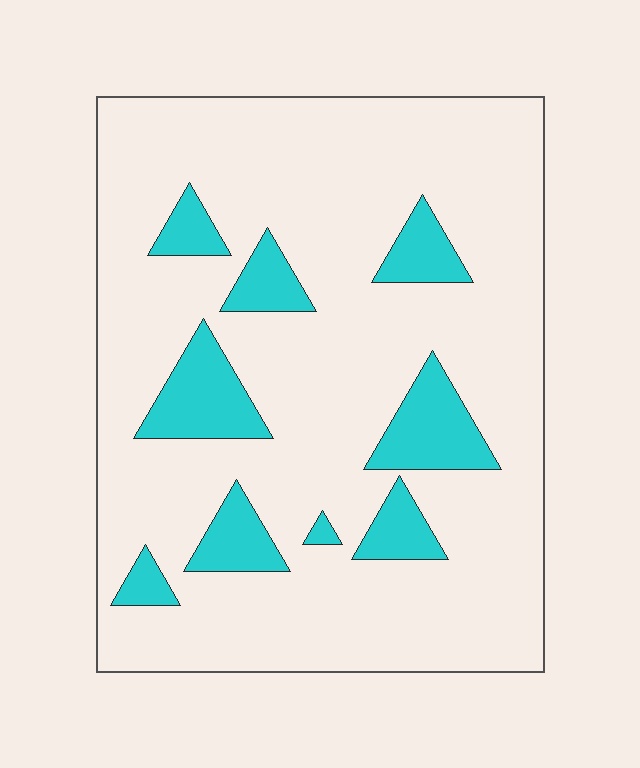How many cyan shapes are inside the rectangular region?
9.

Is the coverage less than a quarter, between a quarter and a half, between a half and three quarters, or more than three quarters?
Less than a quarter.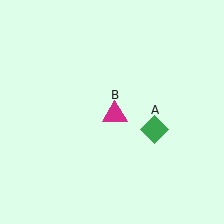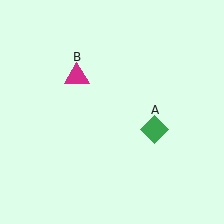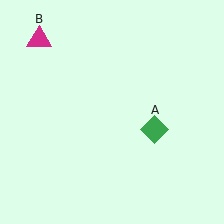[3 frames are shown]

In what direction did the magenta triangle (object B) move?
The magenta triangle (object B) moved up and to the left.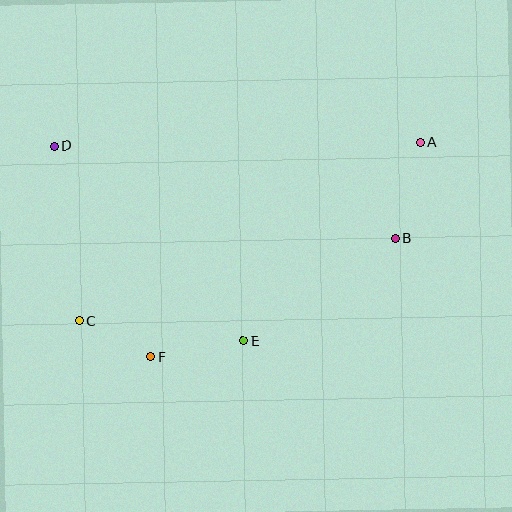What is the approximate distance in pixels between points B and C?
The distance between B and C is approximately 326 pixels.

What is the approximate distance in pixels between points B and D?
The distance between B and D is approximately 353 pixels.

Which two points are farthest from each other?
Points A and C are farthest from each other.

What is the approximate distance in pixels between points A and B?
The distance between A and B is approximately 100 pixels.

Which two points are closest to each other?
Points C and F are closest to each other.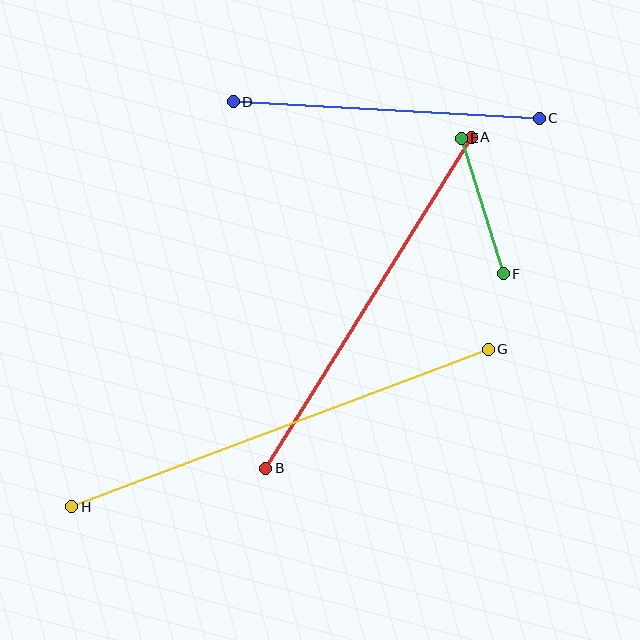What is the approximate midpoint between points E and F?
The midpoint is at approximately (482, 206) pixels.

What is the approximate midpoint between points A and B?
The midpoint is at approximately (368, 303) pixels.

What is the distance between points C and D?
The distance is approximately 306 pixels.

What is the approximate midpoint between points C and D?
The midpoint is at approximately (386, 110) pixels.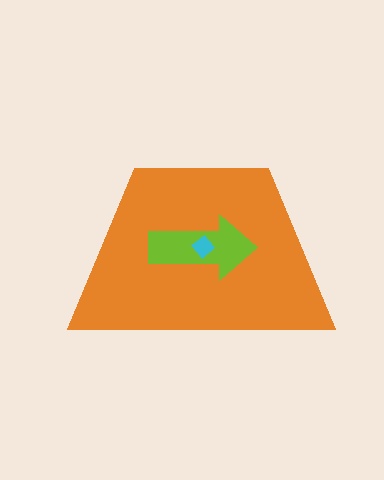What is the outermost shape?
The orange trapezoid.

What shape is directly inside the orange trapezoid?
The lime arrow.